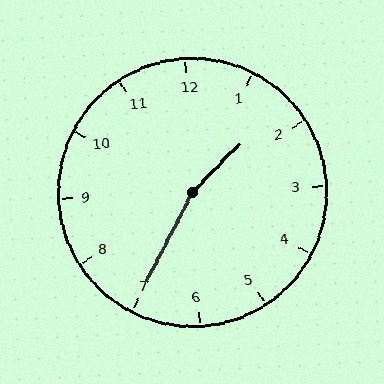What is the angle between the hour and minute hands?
Approximately 162 degrees.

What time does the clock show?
1:35.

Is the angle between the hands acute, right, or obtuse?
It is obtuse.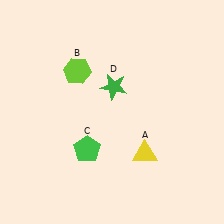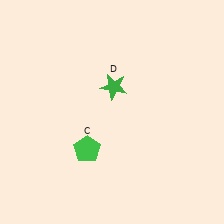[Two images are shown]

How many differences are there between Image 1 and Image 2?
There are 2 differences between the two images.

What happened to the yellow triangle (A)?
The yellow triangle (A) was removed in Image 2. It was in the bottom-right area of Image 1.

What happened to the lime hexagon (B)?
The lime hexagon (B) was removed in Image 2. It was in the top-left area of Image 1.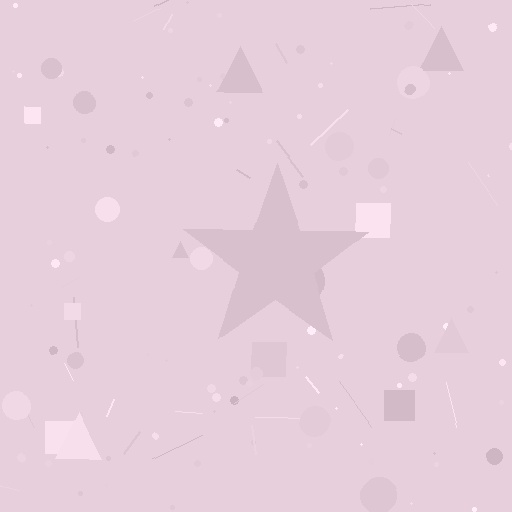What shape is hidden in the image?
A star is hidden in the image.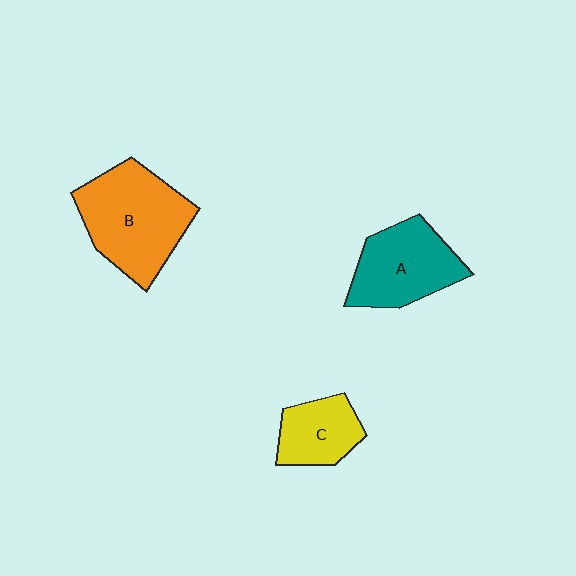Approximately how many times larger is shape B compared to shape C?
Approximately 1.9 times.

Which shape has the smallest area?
Shape C (yellow).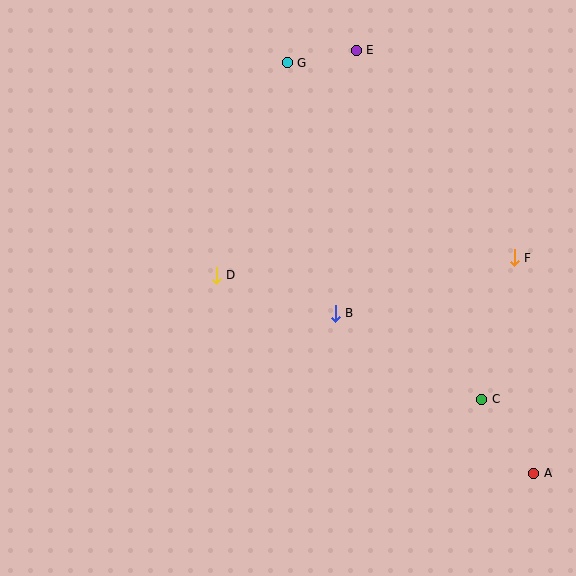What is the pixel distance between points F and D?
The distance between F and D is 298 pixels.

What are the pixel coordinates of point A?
Point A is at (534, 473).